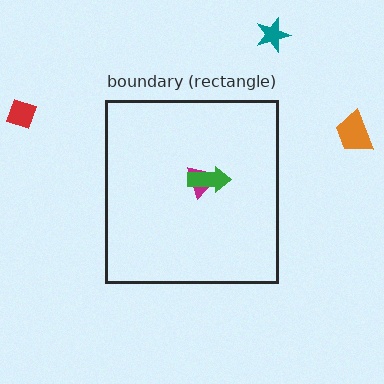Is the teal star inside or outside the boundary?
Outside.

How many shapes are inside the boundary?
2 inside, 3 outside.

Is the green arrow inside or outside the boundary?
Inside.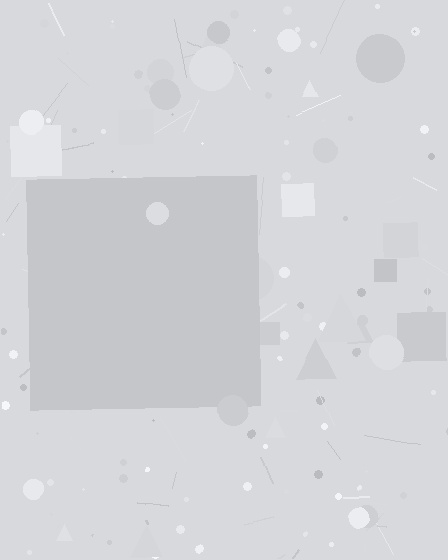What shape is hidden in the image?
A square is hidden in the image.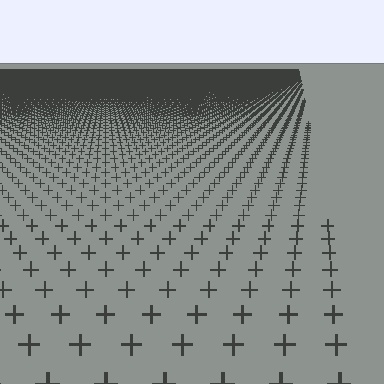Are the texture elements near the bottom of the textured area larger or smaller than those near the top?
Larger. Near the bottom, elements are closer to the viewer and appear at a bigger on-screen size.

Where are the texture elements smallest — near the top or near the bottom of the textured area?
Near the top.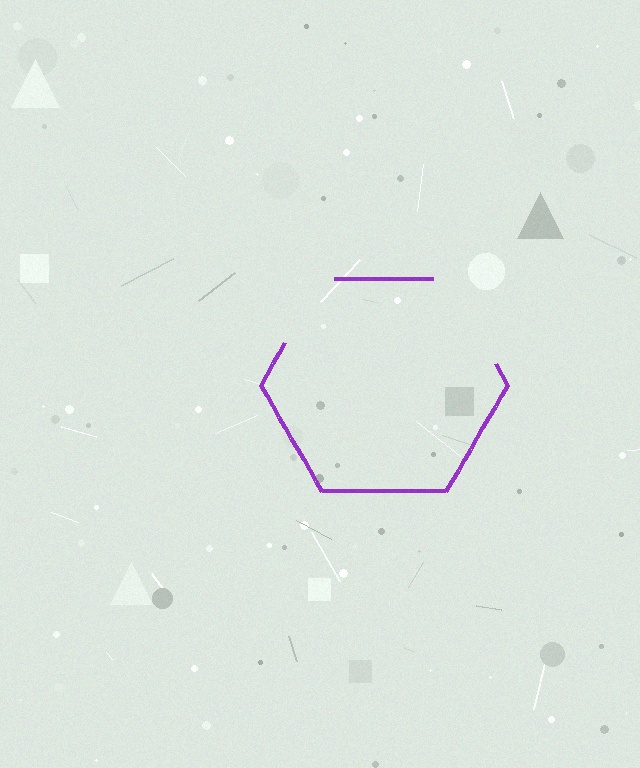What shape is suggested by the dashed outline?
The dashed outline suggests a hexagon.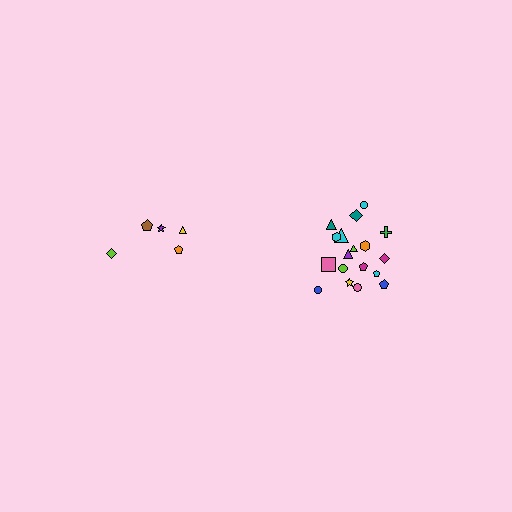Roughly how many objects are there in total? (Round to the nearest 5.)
Roughly 25 objects in total.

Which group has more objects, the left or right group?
The right group.